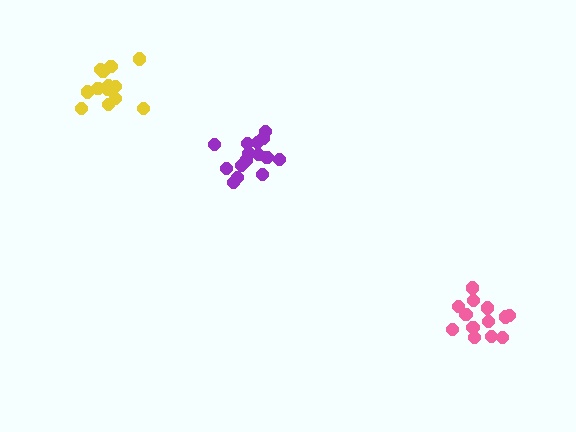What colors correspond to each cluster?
The clusters are colored: pink, yellow, purple.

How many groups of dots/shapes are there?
There are 3 groups.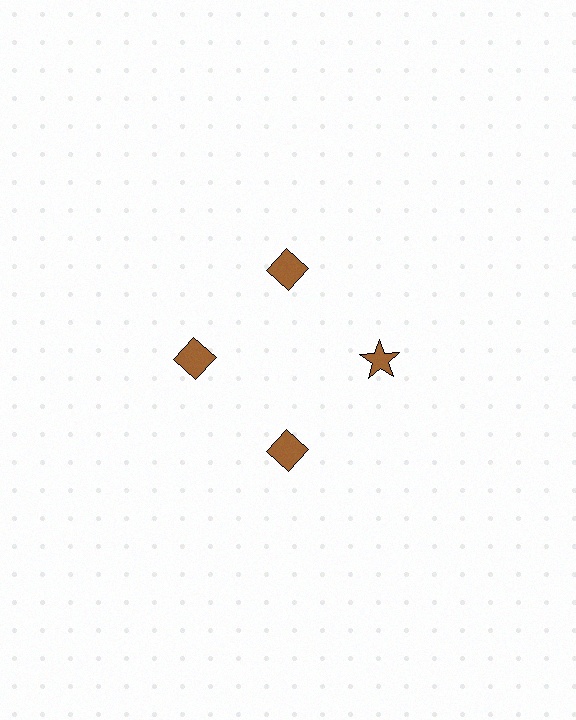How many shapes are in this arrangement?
There are 4 shapes arranged in a ring pattern.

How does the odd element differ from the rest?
It has a different shape: star instead of diamond.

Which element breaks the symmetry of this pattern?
The brown star at roughly the 3 o'clock position breaks the symmetry. All other shapes are brown diamonds.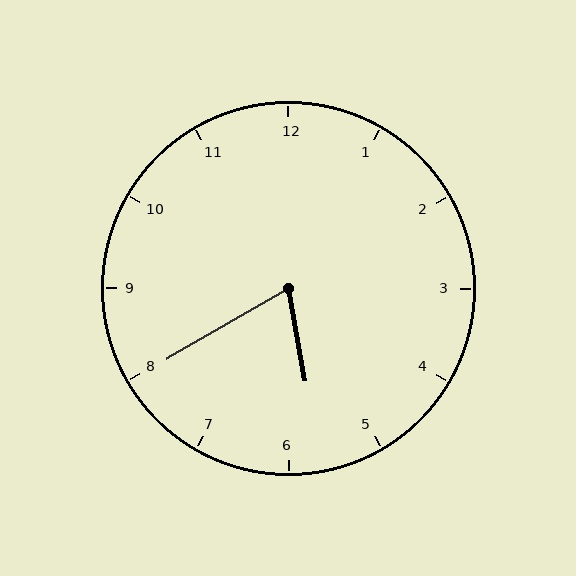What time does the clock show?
5:40.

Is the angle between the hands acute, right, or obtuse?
It is acute.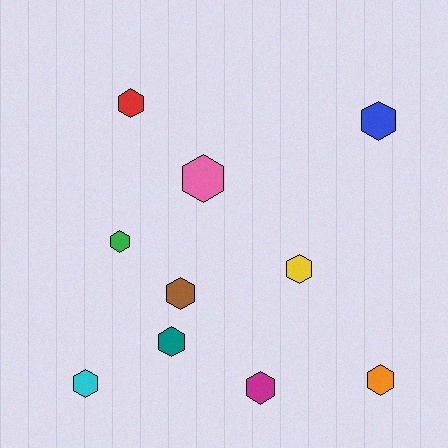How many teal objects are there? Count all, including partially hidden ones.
There is 1 teal object.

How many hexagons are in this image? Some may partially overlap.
There are 10 hexagons.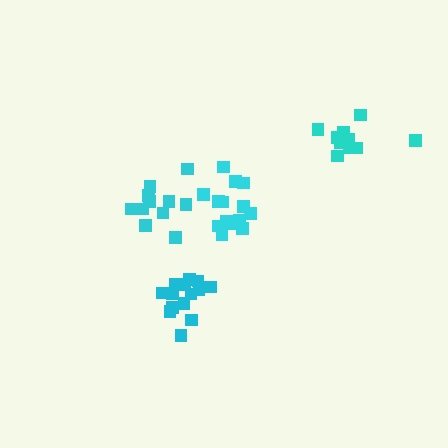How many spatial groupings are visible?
There are 4 spatial groupings.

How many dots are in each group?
Group 1: 14 dots, Group 2: 11 dots, Group 3: 10 dots, Group 4: 14 dots (49 total).